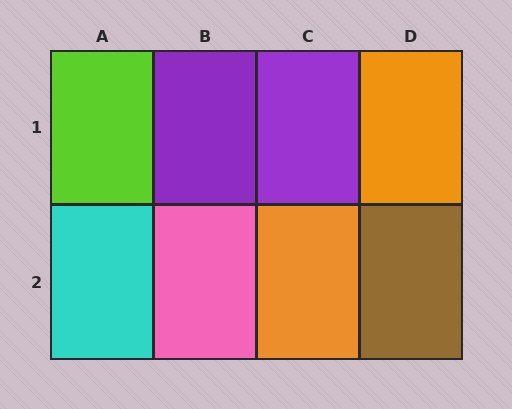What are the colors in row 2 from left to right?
Cyan, pink, orange, brown.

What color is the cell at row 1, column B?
Purple.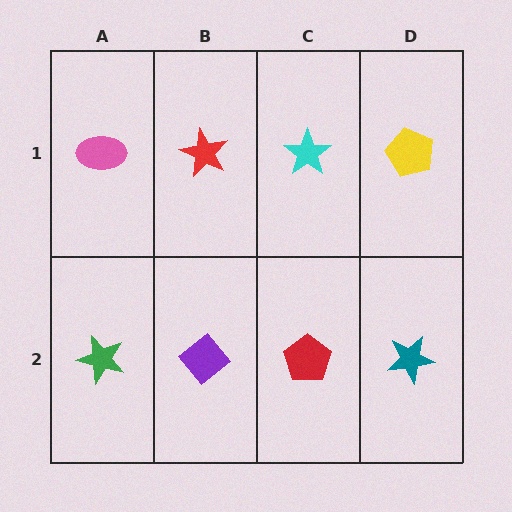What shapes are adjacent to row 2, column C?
A cyan star (row 1, column C), a purple diamond (row 2, column B), a teal star (row 2, column D).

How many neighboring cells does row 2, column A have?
2.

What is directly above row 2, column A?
A pink ellipse.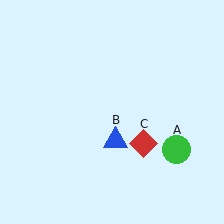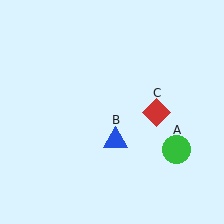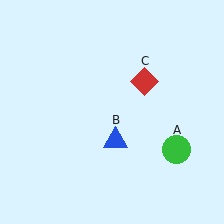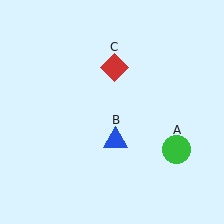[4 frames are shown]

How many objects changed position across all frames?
1 object changed position: red diamond (object C).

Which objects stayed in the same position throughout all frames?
Green circle (object A) and blue triangle (object B) remained stationary.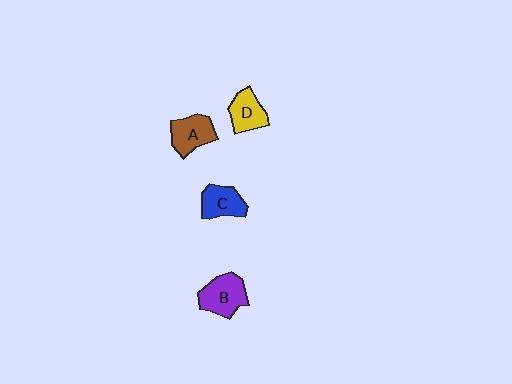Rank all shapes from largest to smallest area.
From largest to smallest: B (purple), A (brown), C (blue), D (yellow).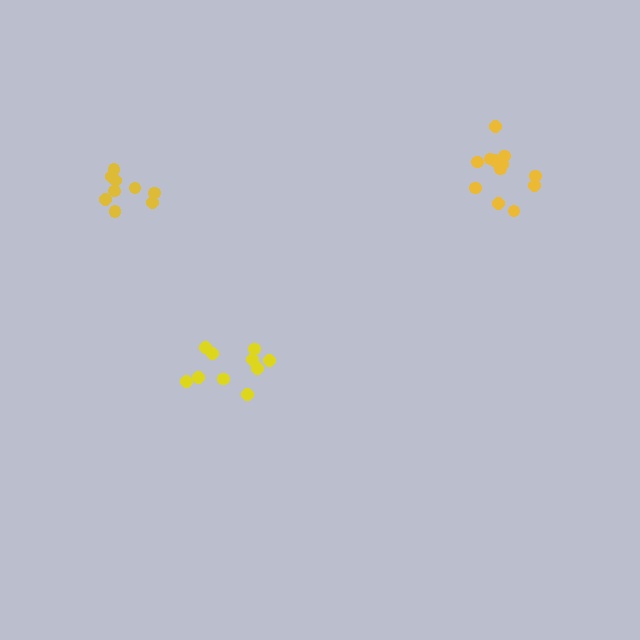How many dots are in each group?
Group 1: 9 dots, Group 2: 10 dots, Group 3: 12 dots (31 total).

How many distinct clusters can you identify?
There are 3 distinct clusters.